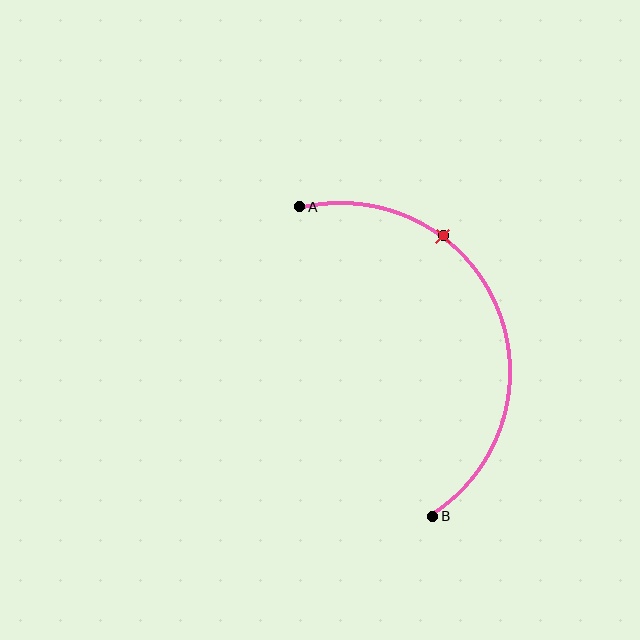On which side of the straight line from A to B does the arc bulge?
The arc bulges to the right of the straight line connecting A and B.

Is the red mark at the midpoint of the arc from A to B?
No. The red mark lies on the arc but is closer to endpoint A. The arc midpoint would be at the point on the curve equidistant along the arc from both A and B.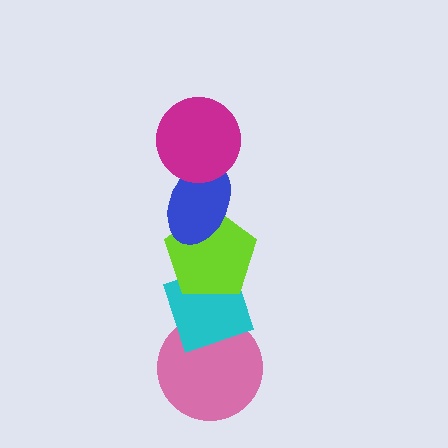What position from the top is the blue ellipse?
The blue ellipse is 2nd from the top.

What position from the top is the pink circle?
The pink circle is 5th from the top.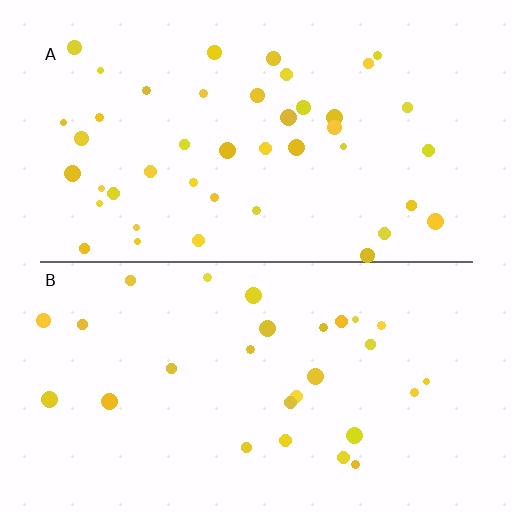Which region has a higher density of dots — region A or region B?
A (the top).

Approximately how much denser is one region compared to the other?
Approximately 1.5× — region A over region B.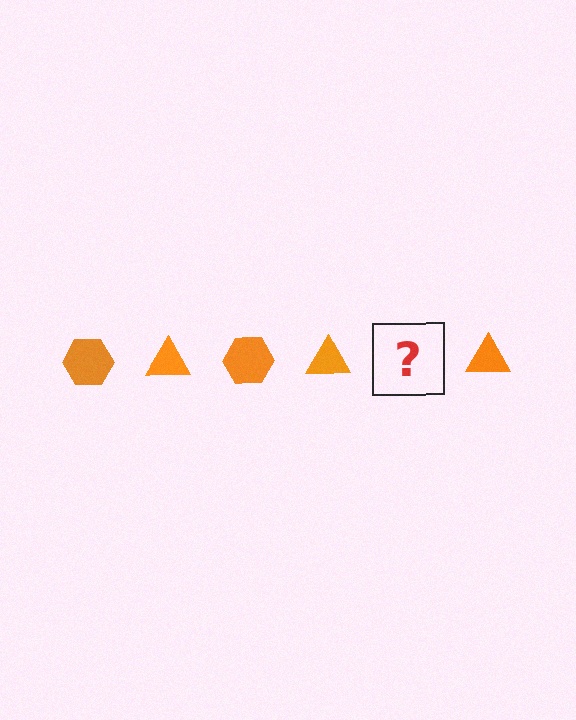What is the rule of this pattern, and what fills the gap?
The rule is that the pattern cycles through hexagon, triangle shapes in orange. The gap should be filled with an orange hexagon.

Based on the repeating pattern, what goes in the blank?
The blank should be an orange hexagon.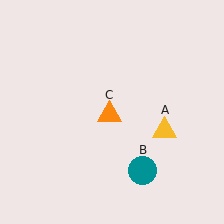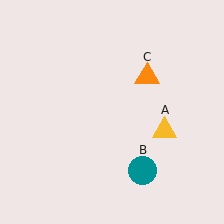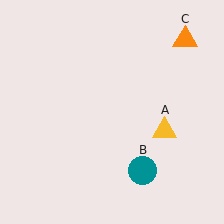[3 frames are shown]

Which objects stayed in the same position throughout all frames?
Yellow triangle (object A) and teal circle (object B) remained stationary.